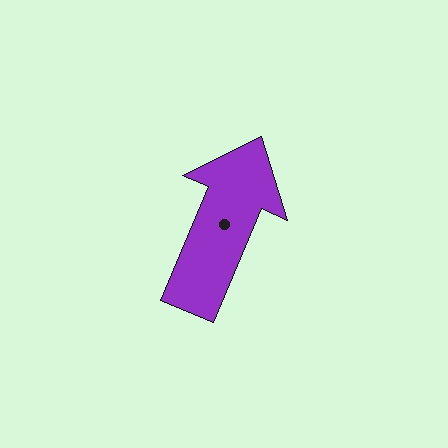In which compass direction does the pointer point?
Northeast.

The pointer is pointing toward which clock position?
Roughly 1 o'clock.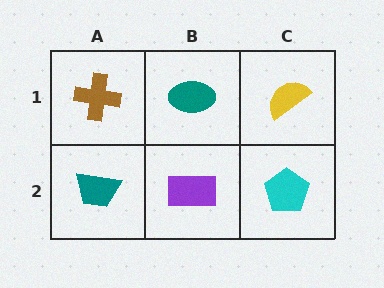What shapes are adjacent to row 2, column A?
A brown cross (row 1, column A), a purple rectangle (row 2, column B).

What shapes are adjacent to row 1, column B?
A purple rectangle (row 2, column B), a brown cross (row 1, column A), a yellow semicircle (row 1, column C).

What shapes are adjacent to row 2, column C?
A yellow semicircle (row 1, column C), a purple rectangle (row 2, column B).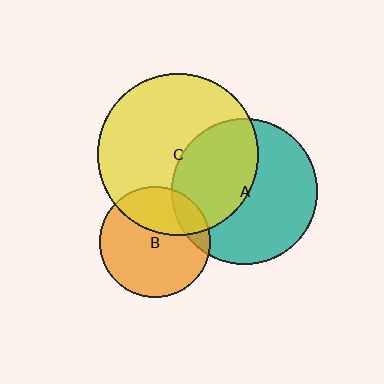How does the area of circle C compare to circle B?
Approximately 2.1 times.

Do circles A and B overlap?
Yes.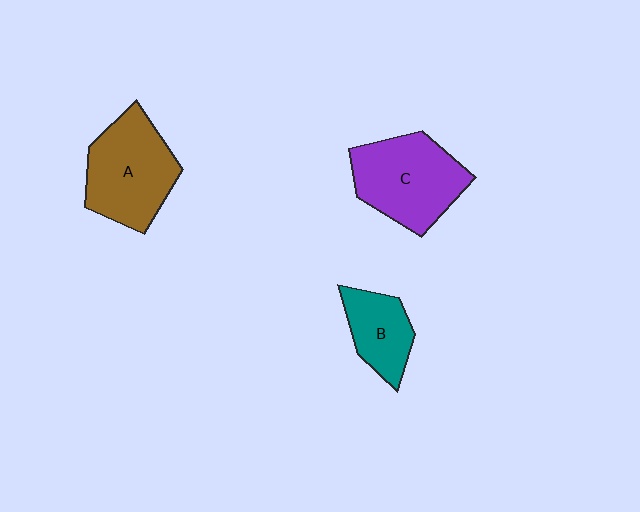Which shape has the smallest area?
Shape B (teal).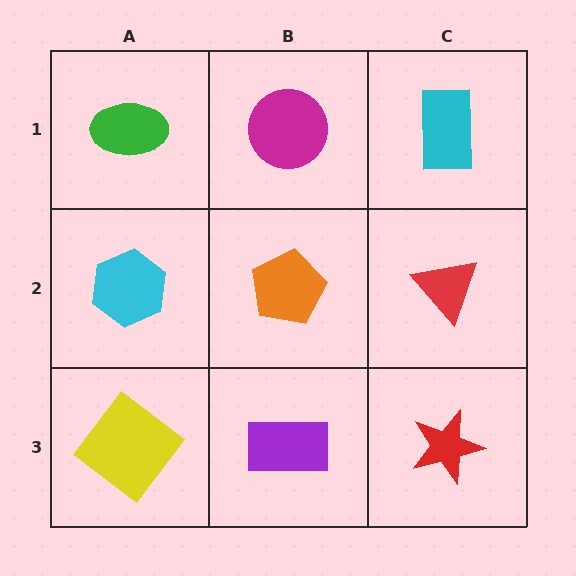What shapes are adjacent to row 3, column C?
A red triangle (row 2, column C), a purple rectangle (row 3, column B).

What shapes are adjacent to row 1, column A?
A cyan hexagon (row 2, column A), a magenta circle (row 1, column B).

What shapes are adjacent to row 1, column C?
A red triangle (row 2, column C), a magenta circle (row 1, column B).